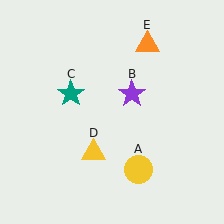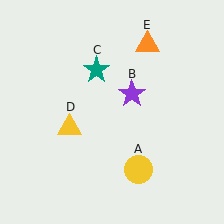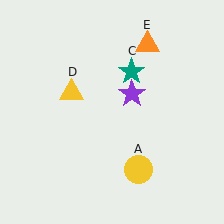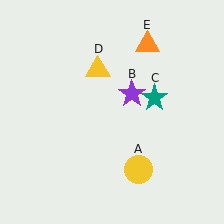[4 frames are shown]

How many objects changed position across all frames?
2 objects changed position: teal star (object C), yellow triangle (object D).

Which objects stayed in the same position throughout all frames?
Yellow circle (object A) and purple star (object B) and orange triangle (object E) remained stationary.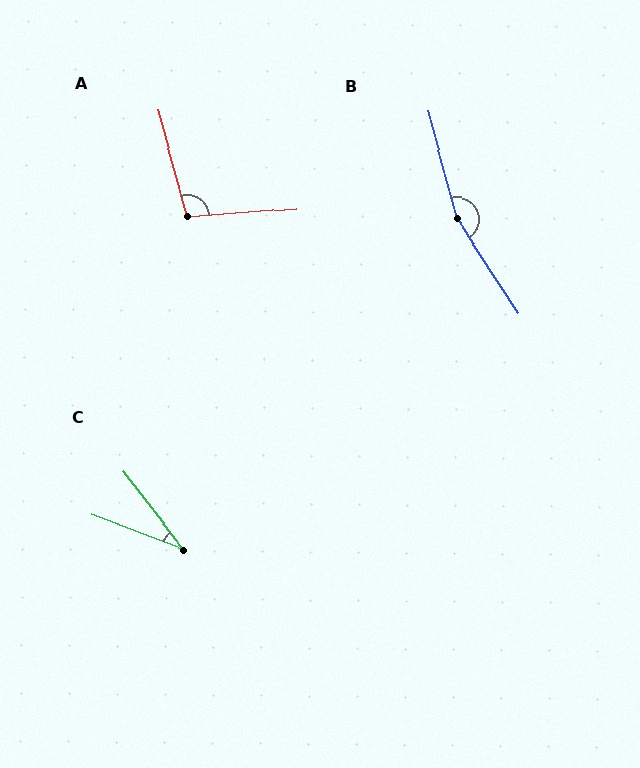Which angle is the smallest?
C, at approximately 31 degrees.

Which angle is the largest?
B, at approximately 162 degrees.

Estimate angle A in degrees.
Approximately 101 degrees.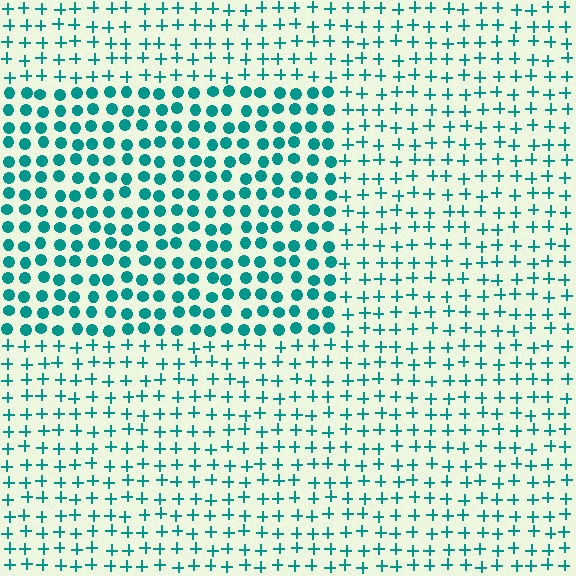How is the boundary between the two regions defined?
The boundary is defined by a change in element shape: circles inside vs. plus signs outside. All elements share the same color and spacing.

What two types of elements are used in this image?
The image uses circles inside the rectangle region and plus signs outside it.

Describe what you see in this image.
The image is filled with small teal elements arranged in a uniform grid. A rectangle-shaped region contains circles, while the surrounding area contains plus signs. The boundary is defined purely by the change in element shape.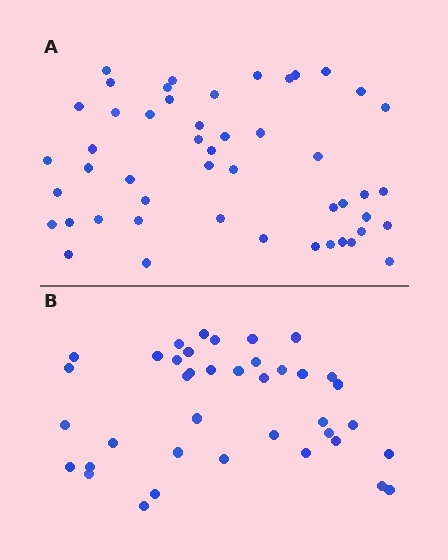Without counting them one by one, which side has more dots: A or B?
Region A (the top region) has more dots.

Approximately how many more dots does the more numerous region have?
Region A has roughly 10 or so more dots than region B.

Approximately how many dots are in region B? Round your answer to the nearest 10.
About 40 dots. (The exact count is 39, which rounds to 40.)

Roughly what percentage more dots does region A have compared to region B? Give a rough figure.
About 25% more.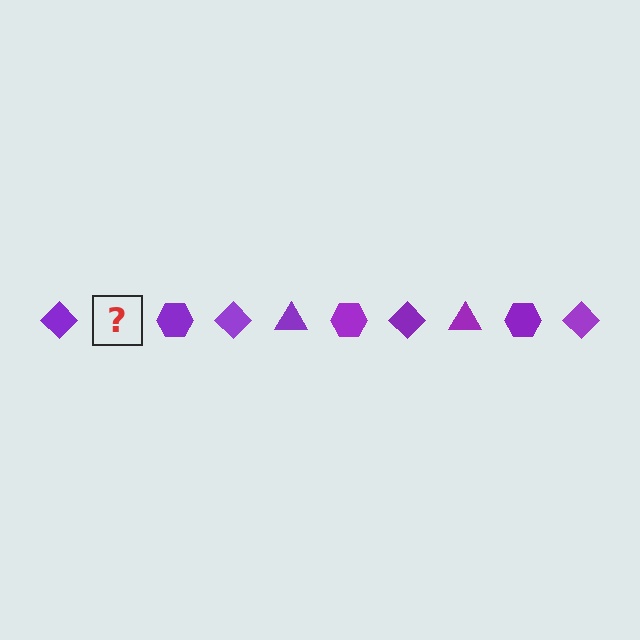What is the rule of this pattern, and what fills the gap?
The rule is that the pattern cycles through diamond, triangle, hexagon shapes in purple. The gap should be filled with a purple triangle.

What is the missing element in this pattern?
The missing element is a purple triangle.